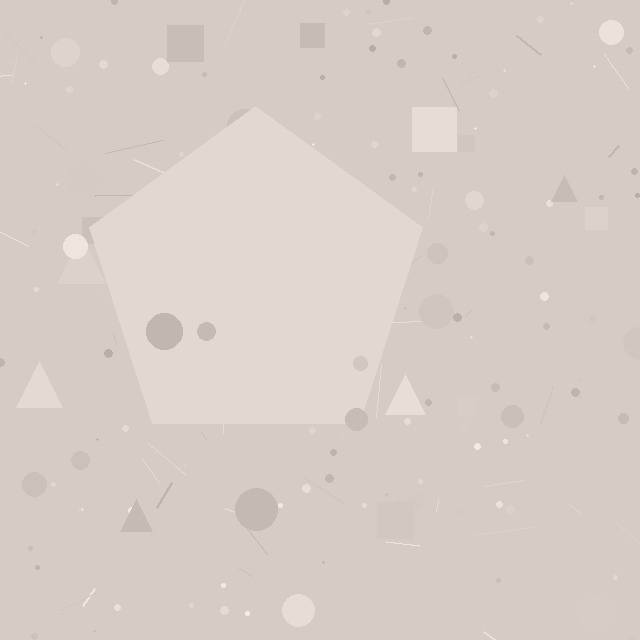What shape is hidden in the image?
A pentagon is hidden in the image.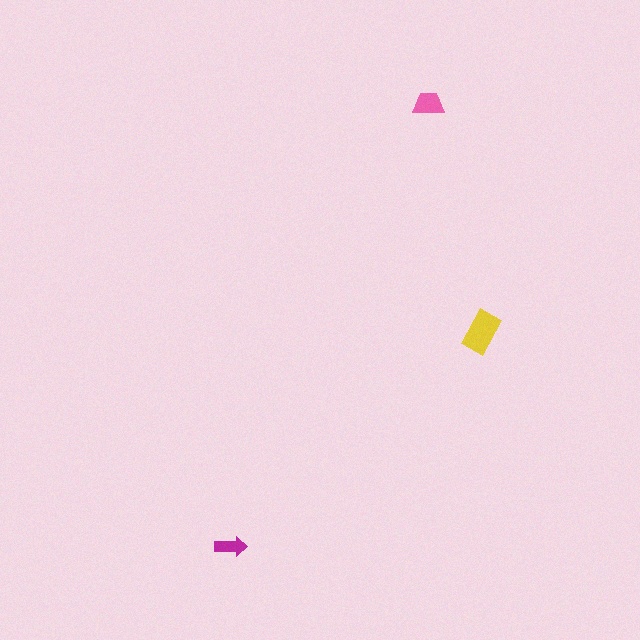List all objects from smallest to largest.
The magenta arrow, the pink trapezoid, the yellow rectangle.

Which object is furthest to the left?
The magenta arrow is leftmost.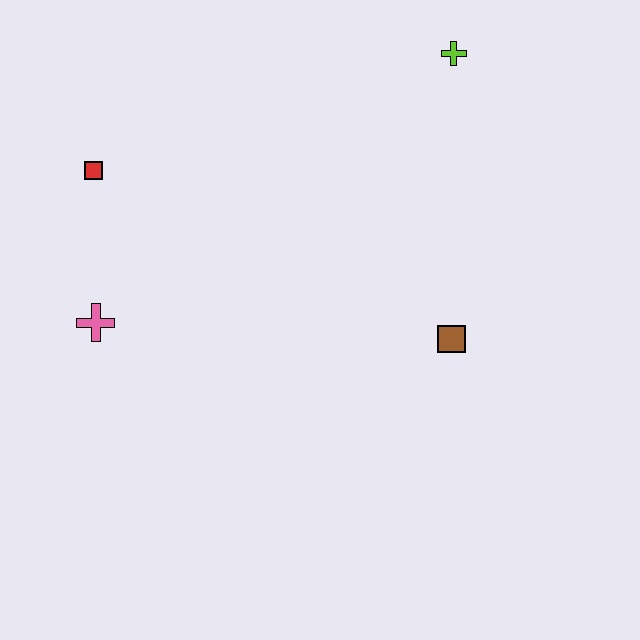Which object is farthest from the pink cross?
The lime cross is farthest from the pink cross.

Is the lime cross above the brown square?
Yes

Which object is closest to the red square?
The pink cross is closest to the red square.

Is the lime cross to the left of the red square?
No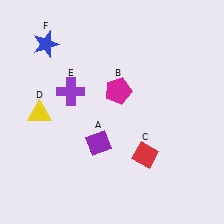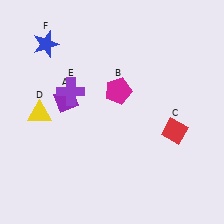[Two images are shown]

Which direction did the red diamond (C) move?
The red diamond (C) moved right.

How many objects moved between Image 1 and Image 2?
2 objects moved between the two images.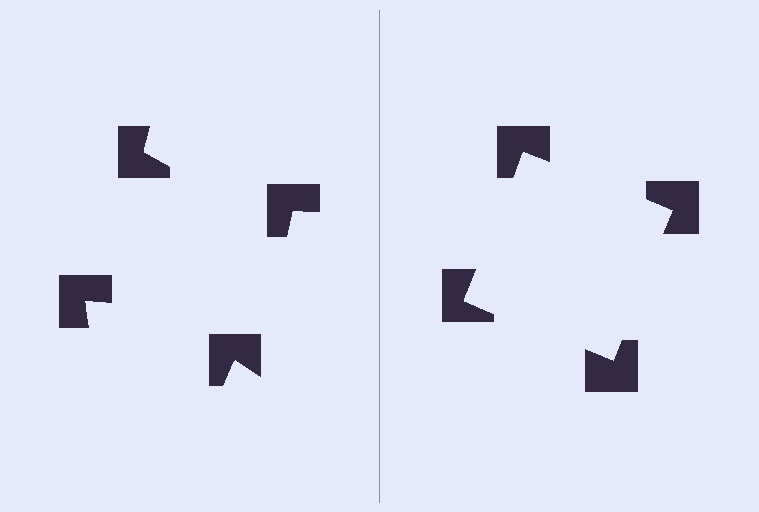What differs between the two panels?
The notched squares are positioned identically on both sides; only the wedge orientations differ. On the right they align to a square; on the left they are misaligned.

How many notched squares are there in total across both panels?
8 — 4 on each side.